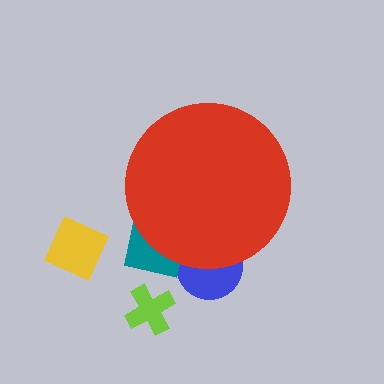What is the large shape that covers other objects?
A red circle.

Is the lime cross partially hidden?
No, the lime cross is fully visible.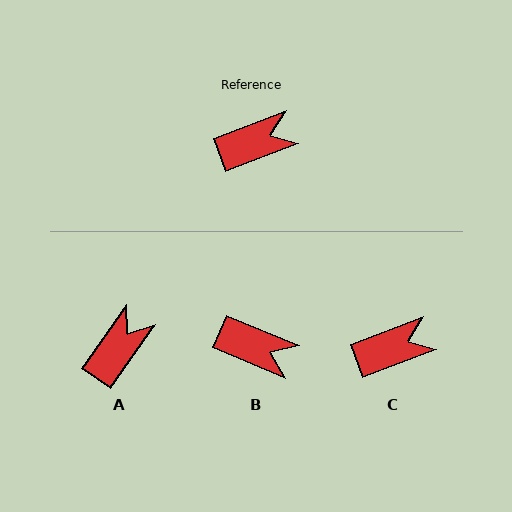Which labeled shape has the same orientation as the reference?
C.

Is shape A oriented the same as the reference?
No, it is off by about 34 degrees.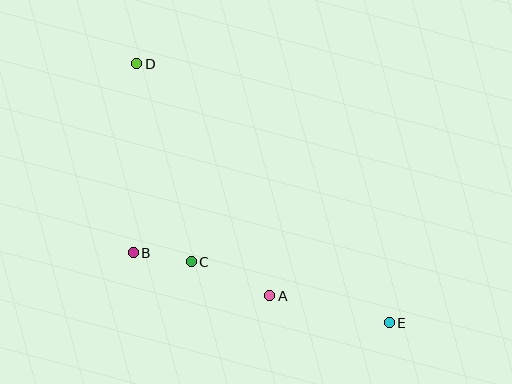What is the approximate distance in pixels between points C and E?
The distance between C and E is approximately 207 pixels.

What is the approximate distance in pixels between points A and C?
The distance between A and C is approximately 86 pixels.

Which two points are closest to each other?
Points B and C are closest to each other.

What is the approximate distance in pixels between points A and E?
The distance between A and E is approximately 122 pixels.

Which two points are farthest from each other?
Points D and E are farthest from each other.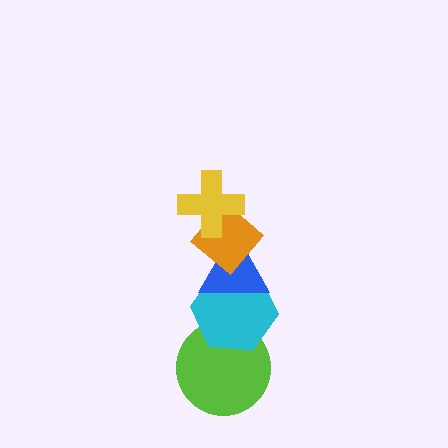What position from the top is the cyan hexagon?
The cyan hexagon is 4th from the top.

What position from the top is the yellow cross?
The yellow cross is 1st from the top.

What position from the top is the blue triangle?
The blue triangle is 3rd from the top.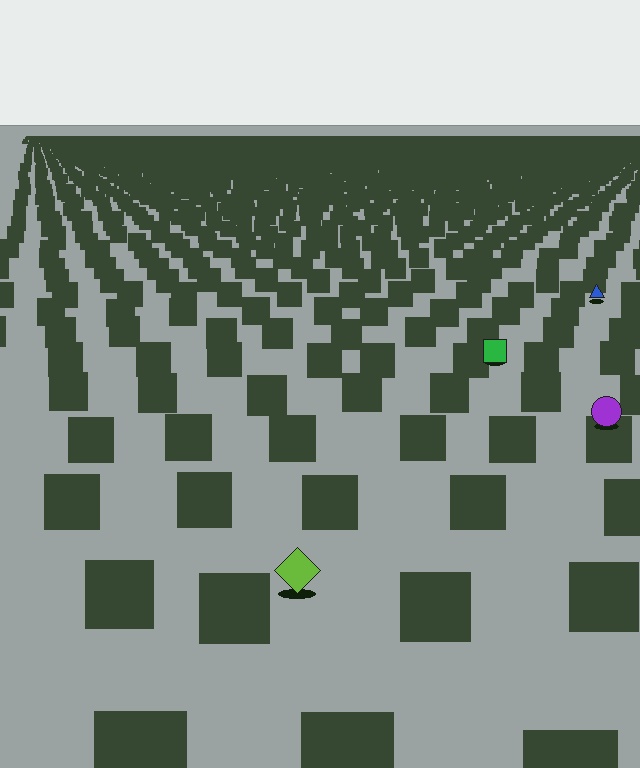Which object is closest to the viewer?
The lime diamond is closest. The texture marks near it are larger and more spread out.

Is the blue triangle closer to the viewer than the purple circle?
No. The purple circle is closer — you can tell from the texture gradient: the ground texture is coarser near it.